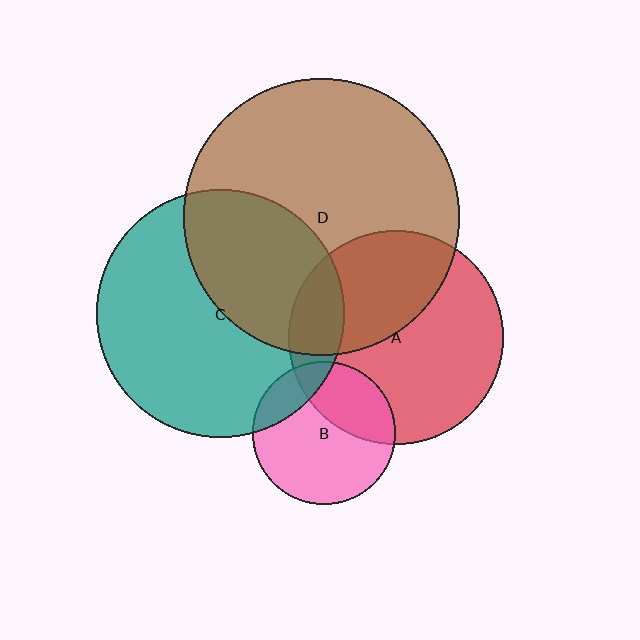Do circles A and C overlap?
Yes.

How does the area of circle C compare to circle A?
Approximately 1.3 times.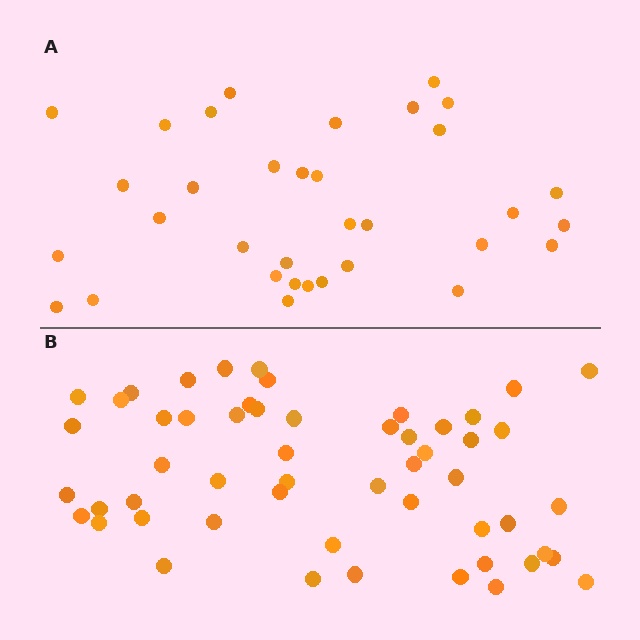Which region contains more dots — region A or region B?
Region B (the bottom region) has more dots.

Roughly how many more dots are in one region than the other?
Region B has approximately 20 more dots than region A.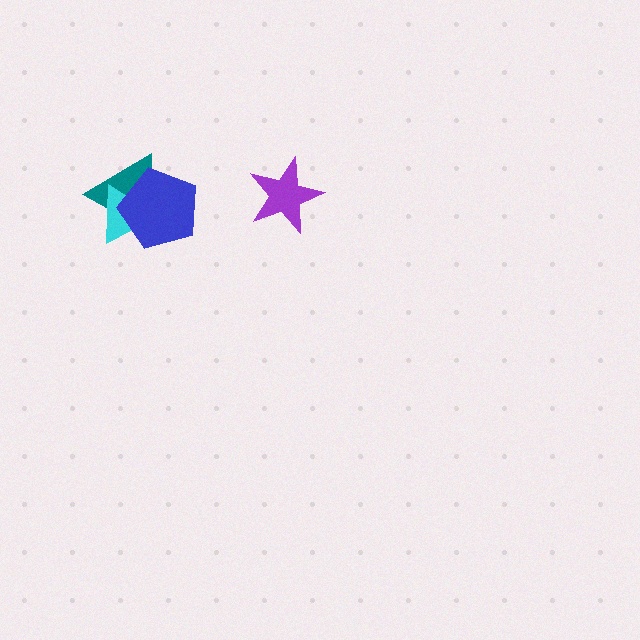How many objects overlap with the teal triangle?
2 objects overlap with the teal triangle.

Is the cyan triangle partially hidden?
Yes, it is partially covered by another shape.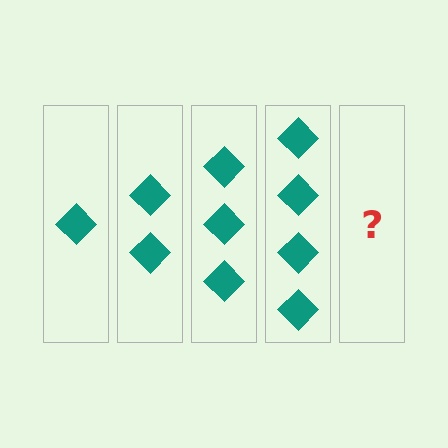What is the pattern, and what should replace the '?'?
The pattern is that each step adds one more diamond. The '?' should be 5 diamonds.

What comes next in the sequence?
The next element should be 5 diamonds.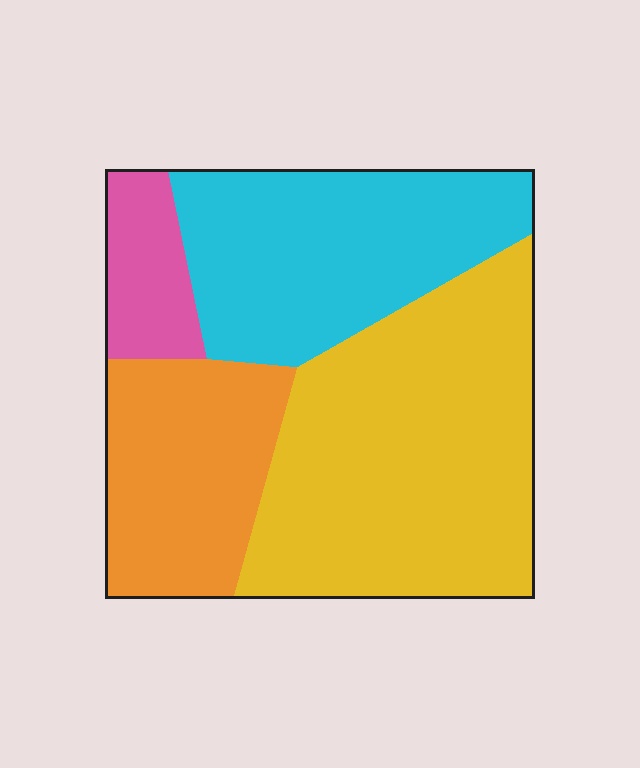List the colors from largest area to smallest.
From largest to smallest: yellow, cyan, orange, pink.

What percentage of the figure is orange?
Orange covers about 20% of the figure.